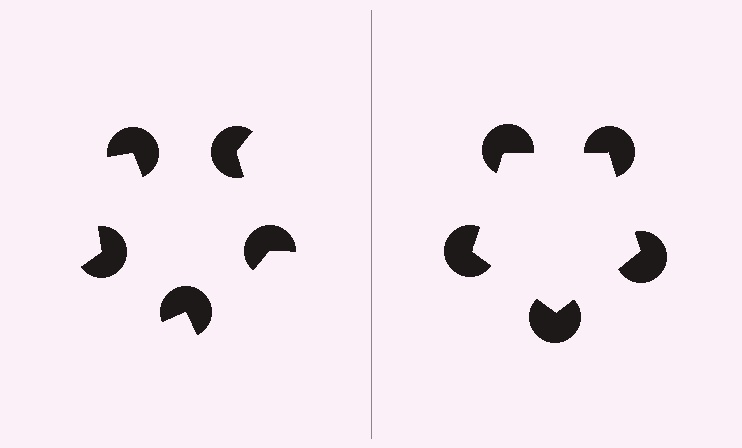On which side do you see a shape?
An illusory pentagon appears on the right side. On the left side the wedge cuts are rotated, so no coherent shape forms.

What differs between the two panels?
The pac-man discs are positioned identically on both sides; only the wedge orientations differ. On the right they align to a pentagon; on the left they are misaligned.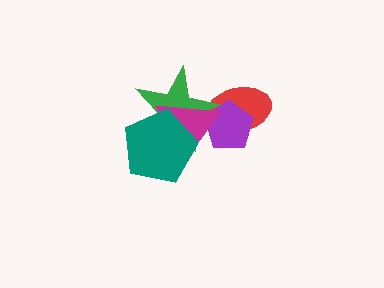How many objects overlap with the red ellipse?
3 objects overlap with the red ellipse.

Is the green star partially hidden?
Yes, it is partially covered by another shape.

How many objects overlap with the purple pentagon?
3 objects overlap with the purple pentagon.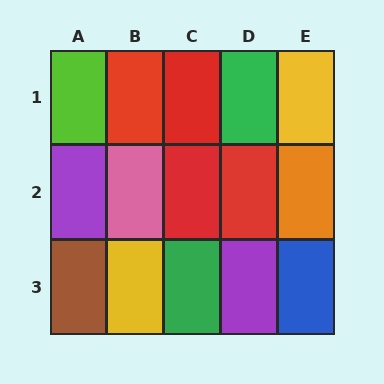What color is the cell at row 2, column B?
Pink.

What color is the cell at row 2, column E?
Orange.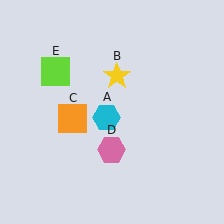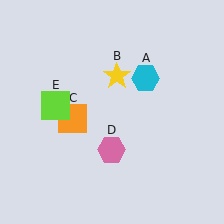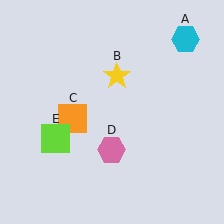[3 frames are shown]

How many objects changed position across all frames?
2 objects changed position: cyan hexagon (object A), lime square (object E).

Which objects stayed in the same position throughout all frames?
Yellow star (object B) and orange square (object C) and pink hexagon (object D) remained stationary.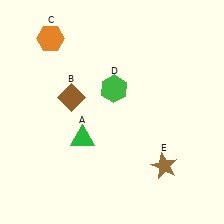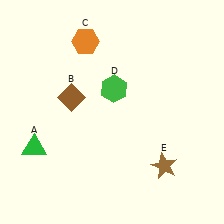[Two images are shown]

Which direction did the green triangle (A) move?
The green triangle (A) moved left.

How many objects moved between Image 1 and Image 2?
2 objects moved between the two images.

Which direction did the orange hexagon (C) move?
The orange hexagon (C) moved right.